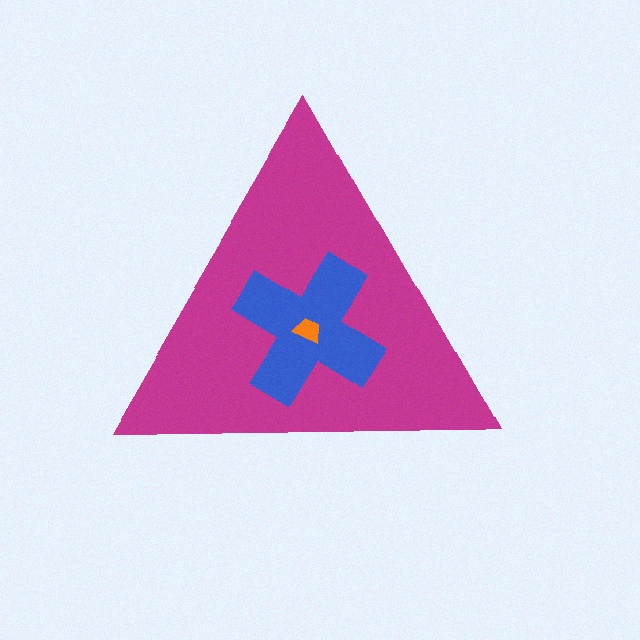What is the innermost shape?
The orange trapezoid.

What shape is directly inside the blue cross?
The orange trapezoid.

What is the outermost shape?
The magenta triangle.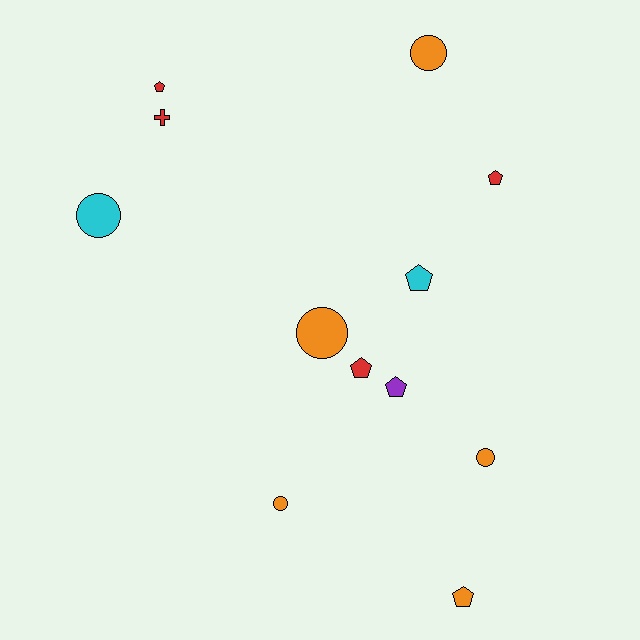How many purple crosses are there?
There are no purple crosses.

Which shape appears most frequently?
Pentagon, with 6 objects.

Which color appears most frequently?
Orange, with 5 objects.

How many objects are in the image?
There are 12 objects.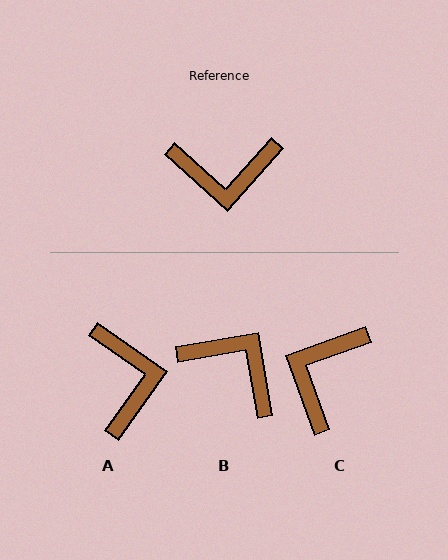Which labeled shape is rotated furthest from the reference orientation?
B, about 142 degrees away.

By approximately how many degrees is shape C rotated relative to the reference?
Approximately 118 degrees clockwise.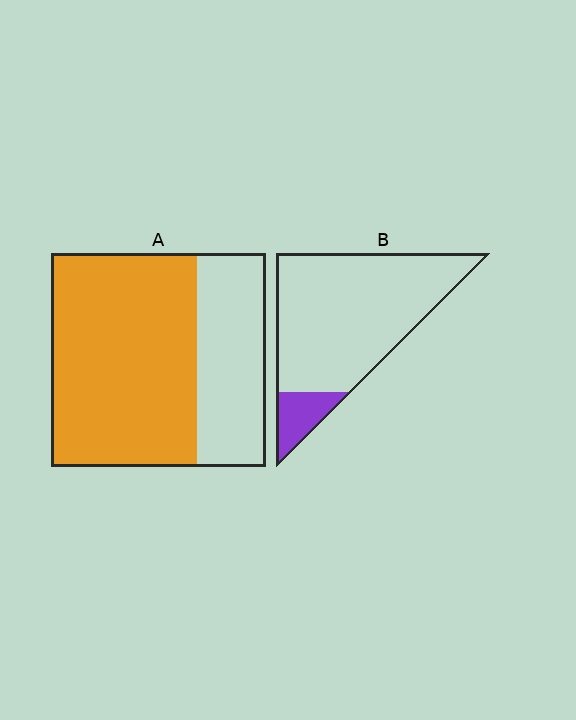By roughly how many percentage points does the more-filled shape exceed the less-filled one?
By roughly 55 percentage points (A over B).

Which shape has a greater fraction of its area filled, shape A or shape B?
Shape A.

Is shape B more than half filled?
No.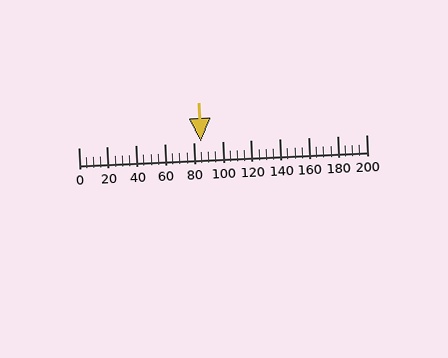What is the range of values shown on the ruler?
The ruler shows values from 0 to 200.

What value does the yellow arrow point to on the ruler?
The yellow arrow points to approximately 85.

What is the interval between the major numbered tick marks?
The major tick marks are spaced 20 units apart.